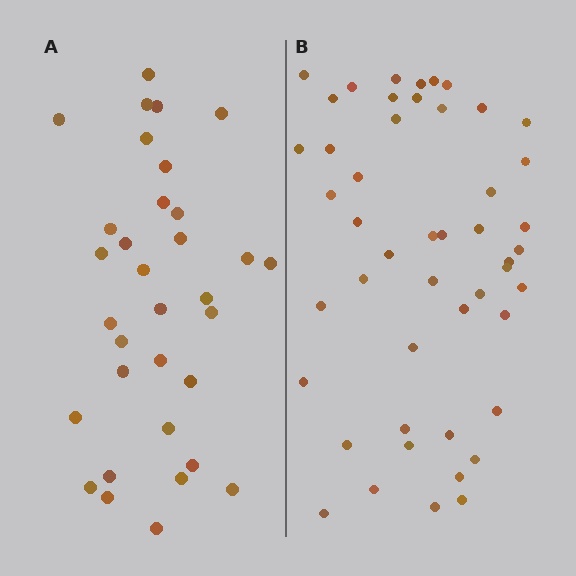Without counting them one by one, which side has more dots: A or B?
Region B (the right region) has more dots.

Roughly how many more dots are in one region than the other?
Region B has approximately 15 more dots than region A.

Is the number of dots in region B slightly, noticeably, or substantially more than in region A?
Region B has substantially more. The ratio is roughly 1.5 to 1.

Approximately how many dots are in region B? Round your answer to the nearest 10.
About 50 dots. (The exact count is 48, which rounds to 50.)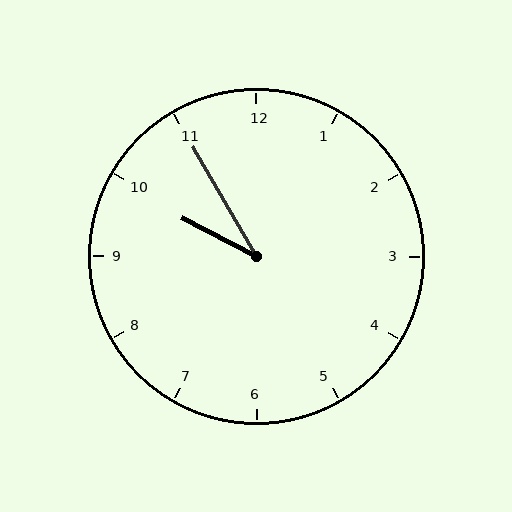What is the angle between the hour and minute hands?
Approximately 32 degrees.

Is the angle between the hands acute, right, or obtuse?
It is acute.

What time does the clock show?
9:55.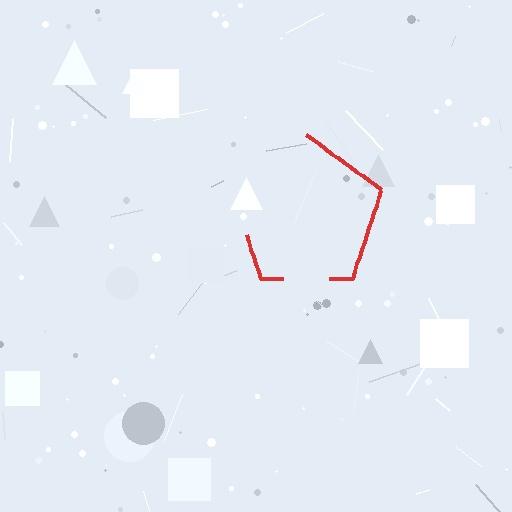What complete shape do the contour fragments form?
The contour fragments form a pentagon.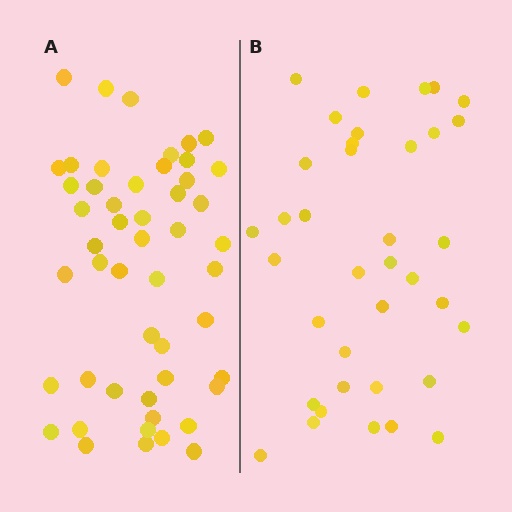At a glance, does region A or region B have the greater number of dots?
Region A (the left region) has more dots.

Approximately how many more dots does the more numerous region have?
Region A has approximately 15 more dots than region B.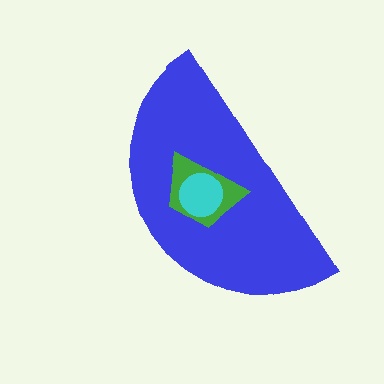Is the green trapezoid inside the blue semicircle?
Yes.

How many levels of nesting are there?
3.